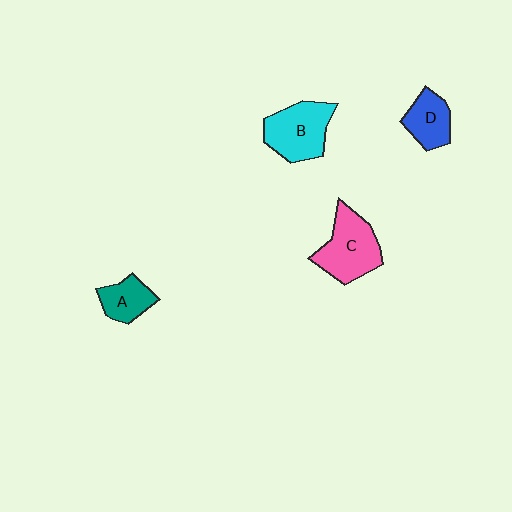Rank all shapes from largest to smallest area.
From largest to smallest: C (pink), B (cyan), D (blue), A (teal).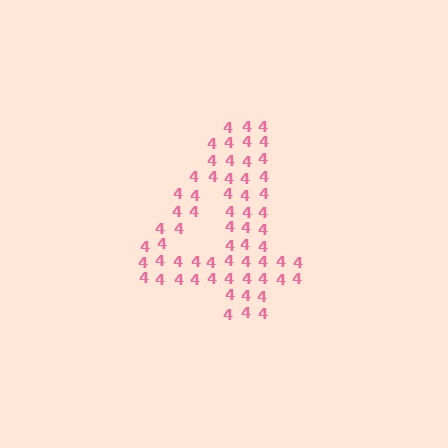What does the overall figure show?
The overall figure shows the digit 4.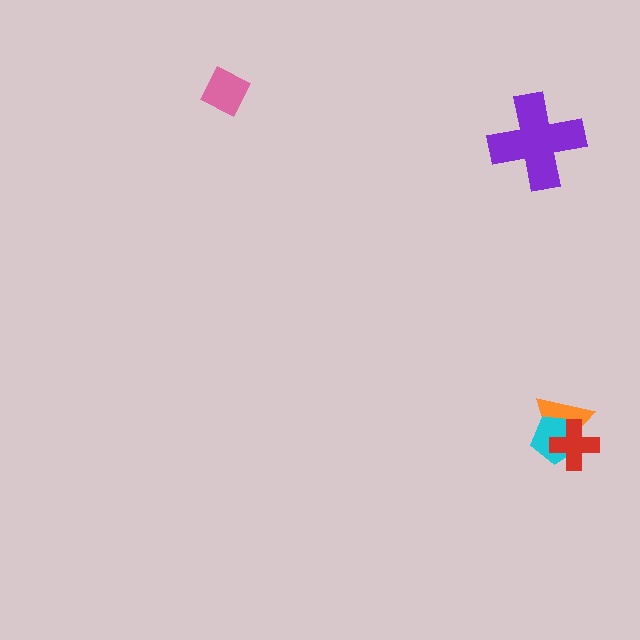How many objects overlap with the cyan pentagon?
2 objects overlap with the cyan pentagon.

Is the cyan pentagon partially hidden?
Yes, it is partially covered by another shape.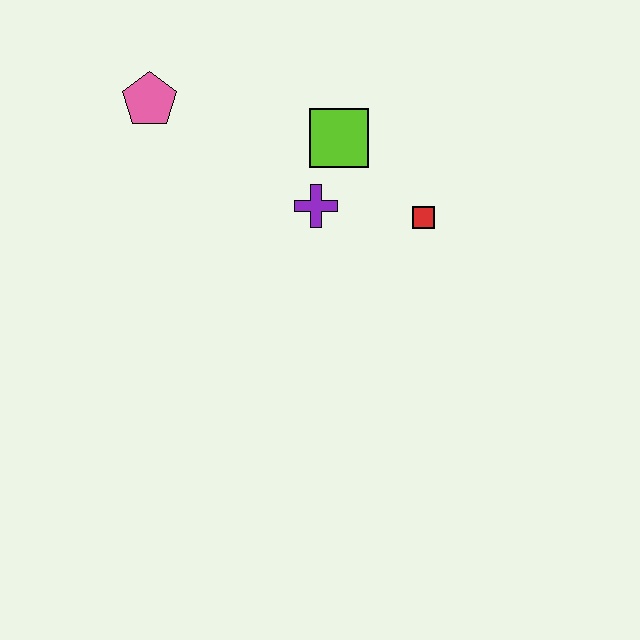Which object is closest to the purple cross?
The lime square is closest to the purple cross.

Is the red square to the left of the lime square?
No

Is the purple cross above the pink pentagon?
No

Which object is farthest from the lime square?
The pink pentagon is farthest from the lime square.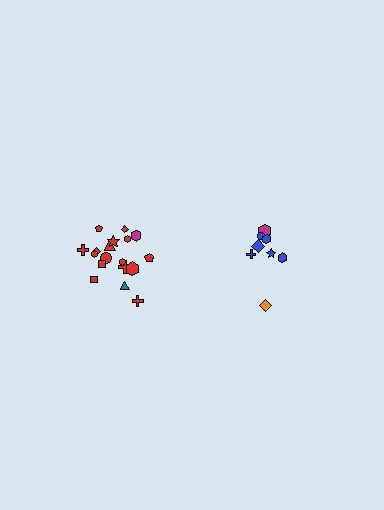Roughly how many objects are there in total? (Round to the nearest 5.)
Roughly 25 objects in total.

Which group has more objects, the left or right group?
The left group.